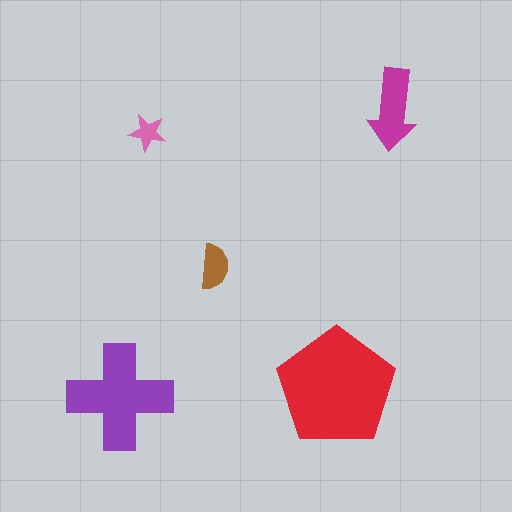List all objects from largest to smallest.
The red pentagon, the purple cross, the magenta arrow, the brown semicircle, the pink star.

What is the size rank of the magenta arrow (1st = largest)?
3rd.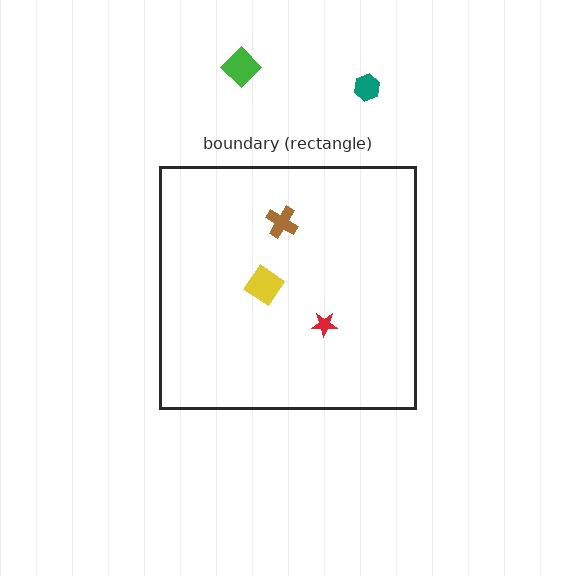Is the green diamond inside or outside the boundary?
Outside.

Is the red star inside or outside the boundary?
Inside.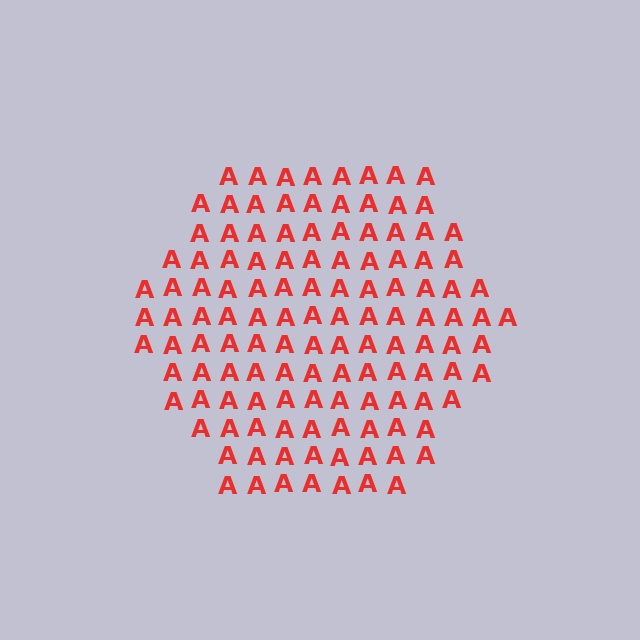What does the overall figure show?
The overall figure shows a hexagon.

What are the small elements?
The small elements are letter A's.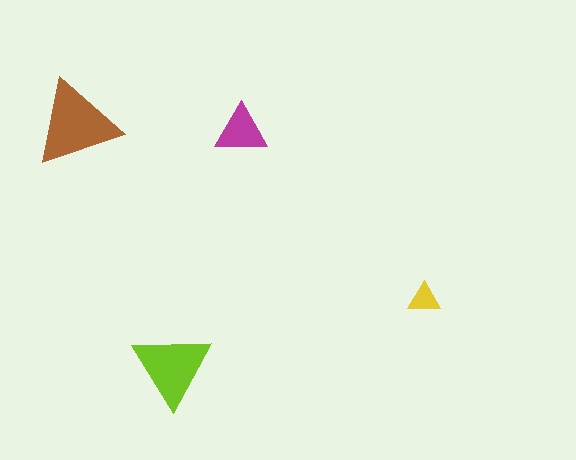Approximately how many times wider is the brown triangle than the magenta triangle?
About 1.5 times wider.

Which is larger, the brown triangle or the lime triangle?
The brown one.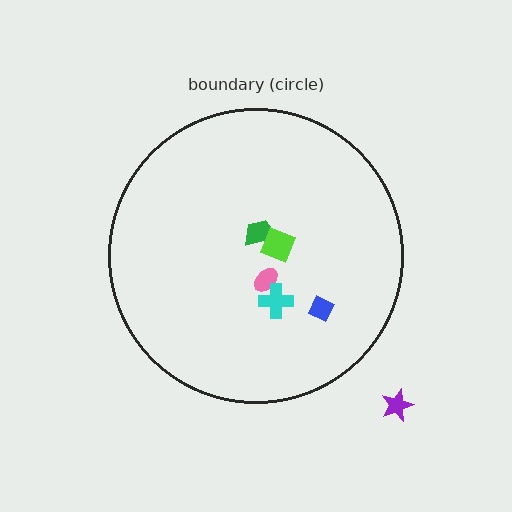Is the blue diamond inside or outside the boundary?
Inside.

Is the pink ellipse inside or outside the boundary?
Inside.